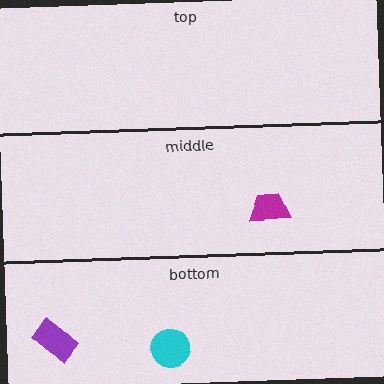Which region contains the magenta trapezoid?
The middle region.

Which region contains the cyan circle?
The bottom region.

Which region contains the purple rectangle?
The bottom region.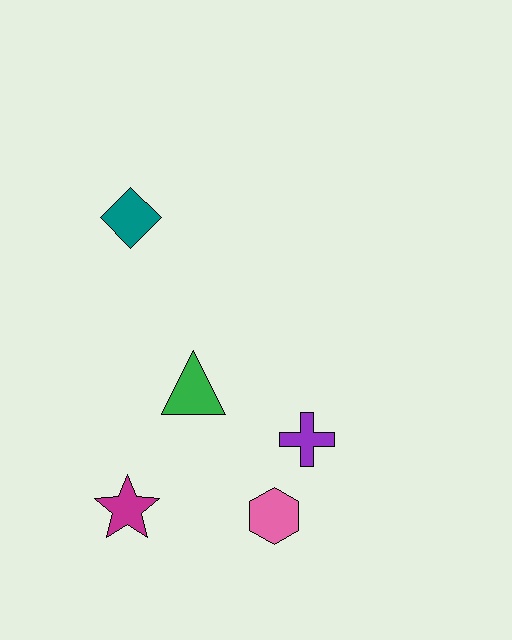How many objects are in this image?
There are 5 objects.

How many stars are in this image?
There is 1 star.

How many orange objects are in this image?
There are no orange objects.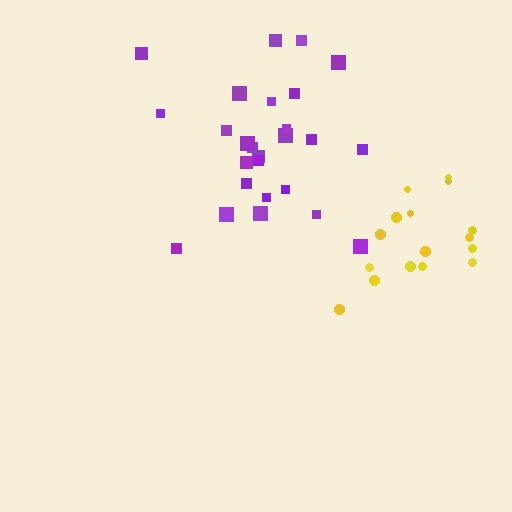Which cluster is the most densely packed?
Yellow.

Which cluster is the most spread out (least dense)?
Purple.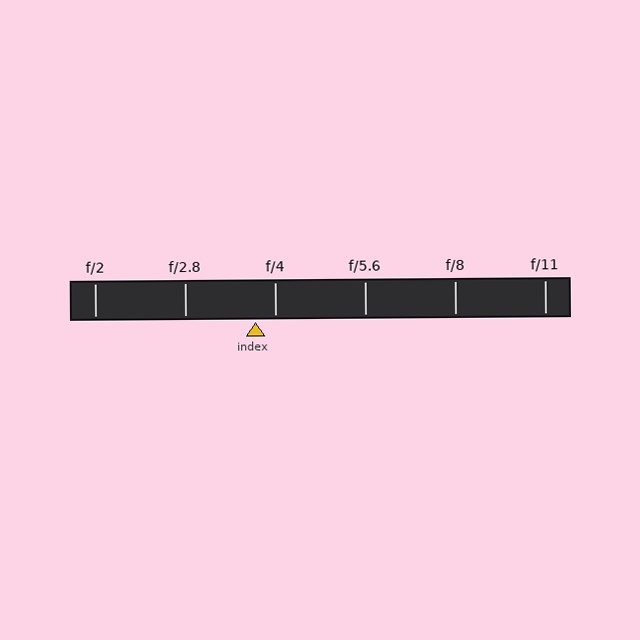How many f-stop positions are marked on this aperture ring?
There are 6 f-stop positions marked.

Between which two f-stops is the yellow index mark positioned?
The index mark is between f/2.8 and f/4.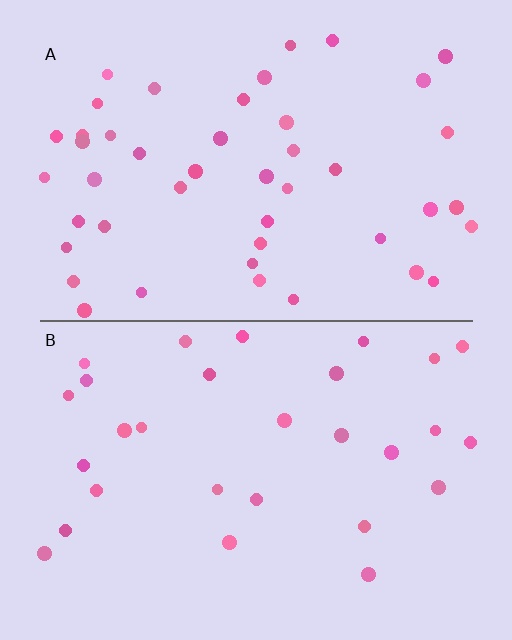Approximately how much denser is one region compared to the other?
Approximately 1.5× — region A over region B.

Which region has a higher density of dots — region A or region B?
A (the top).